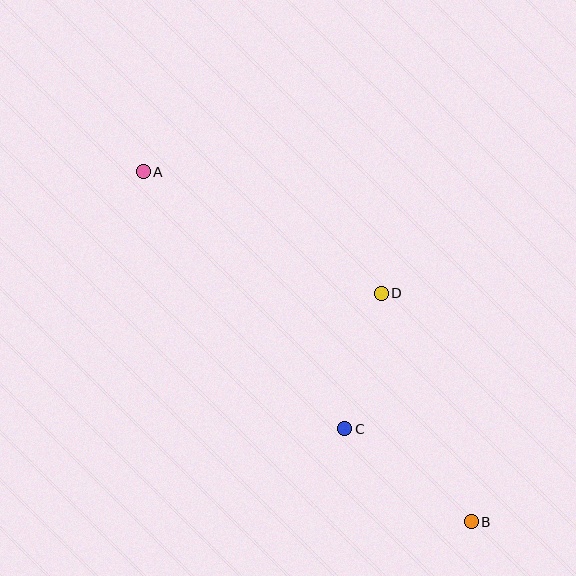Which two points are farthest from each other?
Points A and B are farthest from each other.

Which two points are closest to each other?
Points C and D are closest to each other.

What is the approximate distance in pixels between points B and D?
The distance between B and D is approximately 245 pixels.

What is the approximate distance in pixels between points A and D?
The distance between A and D is approximately 267 pixels.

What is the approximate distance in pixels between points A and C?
The distance between A and C is approximately 327 pixels.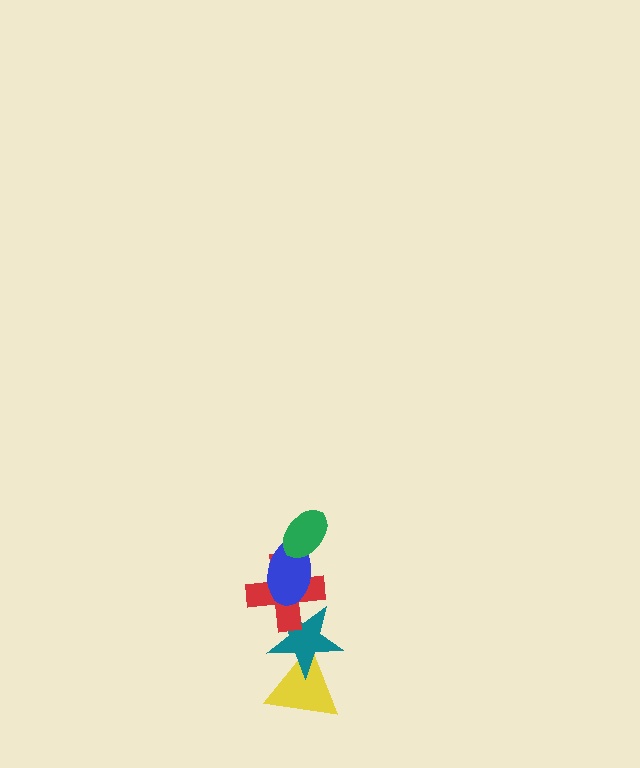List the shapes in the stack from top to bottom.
From top to bottom: the green ellipse, the blue ellipse, the red cross, the teal star, the yellow triangle.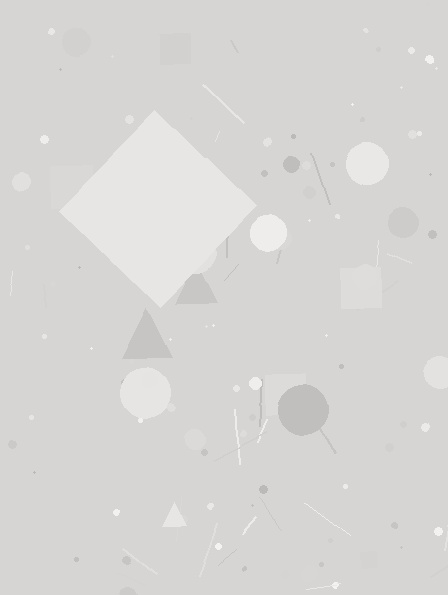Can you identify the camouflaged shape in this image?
The camouflaged shape is a diamond.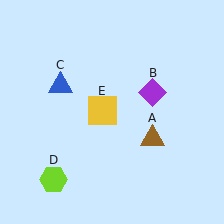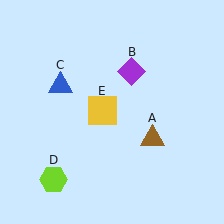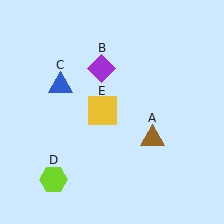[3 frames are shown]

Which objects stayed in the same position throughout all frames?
Brown triangle (object A) and blue triangle (object C) and lime hexagon (object D) and yellow square (object E) remained stationary.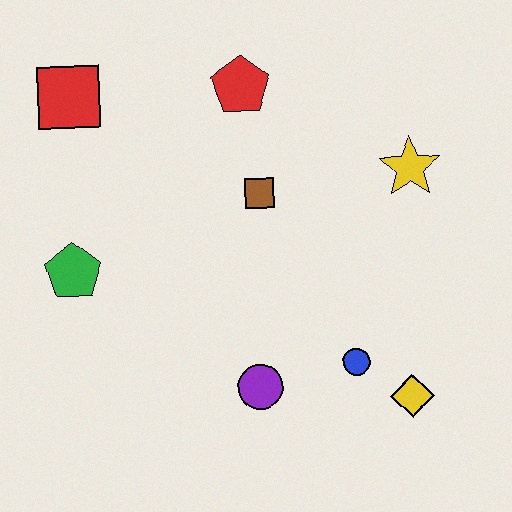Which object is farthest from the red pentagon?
The yellow diamond is farthest from the red pentagon.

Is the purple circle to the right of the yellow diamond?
No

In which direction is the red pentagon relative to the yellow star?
The red pentagon is to the left of the yellow star.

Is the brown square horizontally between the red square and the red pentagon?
No